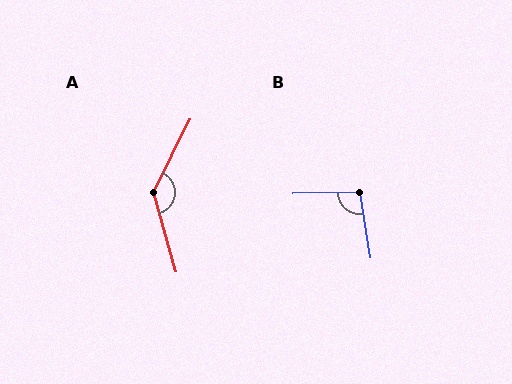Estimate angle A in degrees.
Approximately 138 degrees.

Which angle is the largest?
A, at approximately 138 degrees.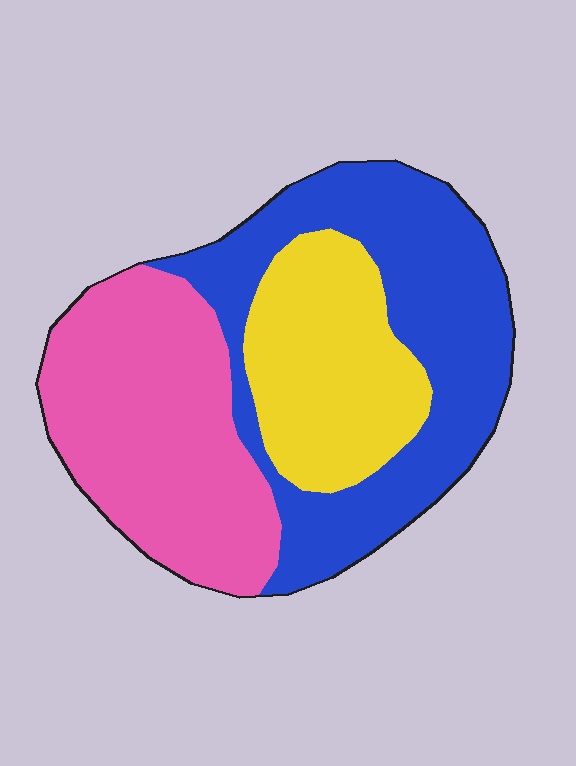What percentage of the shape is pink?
Pink covers about 35% of the shape.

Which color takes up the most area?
Blue, at roughly 40%.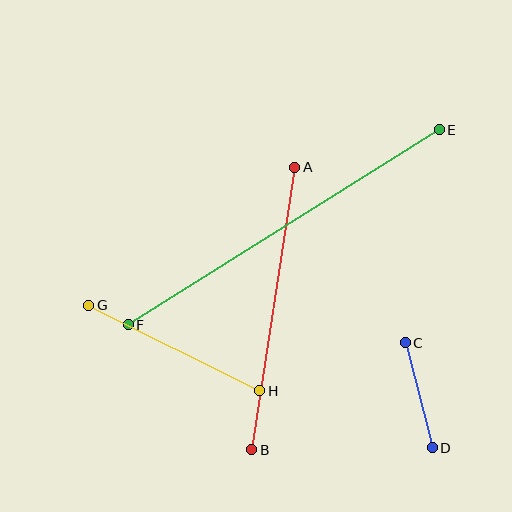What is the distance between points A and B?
The distance is approximately 286 pixels.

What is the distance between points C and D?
The distance is approximately 109 pixels.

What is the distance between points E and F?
The distance is approximately 367 pixels.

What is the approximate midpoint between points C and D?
The midpoint is at approximately (419, 395) pixels.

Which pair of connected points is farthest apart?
Points E and F are farthest apart.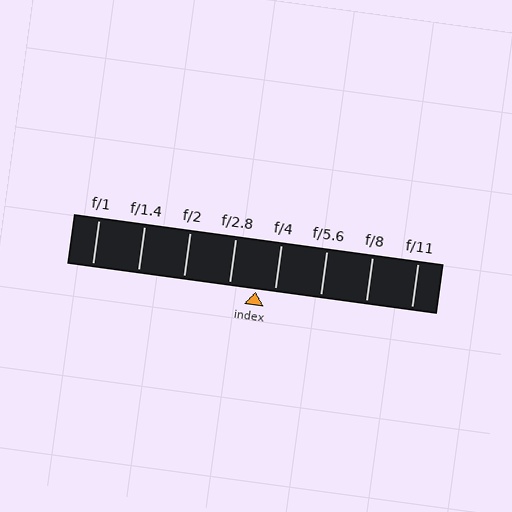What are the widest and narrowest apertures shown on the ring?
The widest aperture shown is f/1 and the narrowest is f/11.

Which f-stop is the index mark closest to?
The index mark is closest to f/4.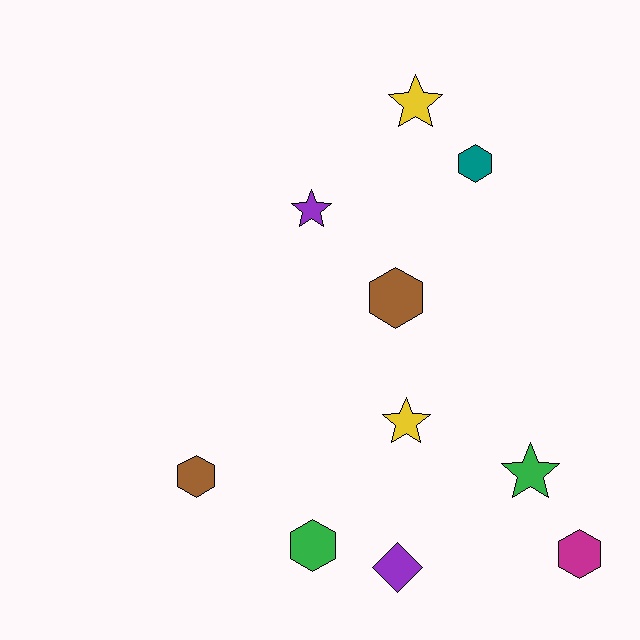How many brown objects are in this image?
There are 2 brown objects.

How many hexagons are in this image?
There are 5 hexagons.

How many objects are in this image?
There are 10 objects.